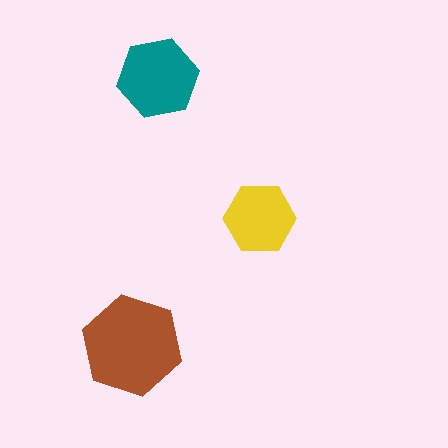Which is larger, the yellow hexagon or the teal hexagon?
The teal one.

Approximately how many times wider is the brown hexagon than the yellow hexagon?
About 1.5 times wider.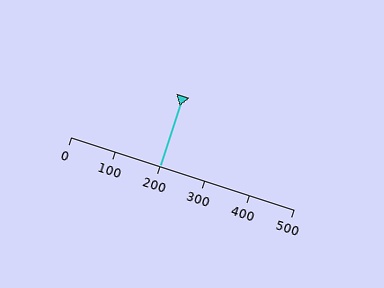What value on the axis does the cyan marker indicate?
The marker indicates approximately 200.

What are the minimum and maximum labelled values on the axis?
The axis runs from 0 to 500.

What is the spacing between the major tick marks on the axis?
The major ticks are spaced 100 apart.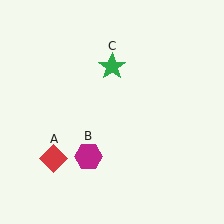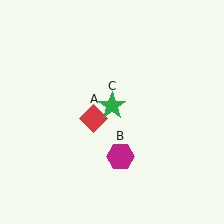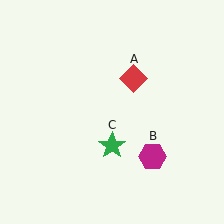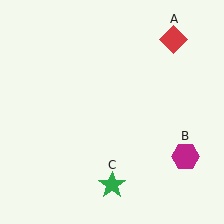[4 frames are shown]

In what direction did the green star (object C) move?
The green star (object C) moved down.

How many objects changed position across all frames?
3 objects changed position: red diamond (object A), magenta hexagon (object B), green star (object C).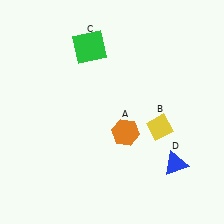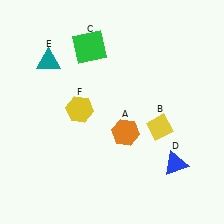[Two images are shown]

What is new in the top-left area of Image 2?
A yellow hexagon (F) was added in the top-left area of Image 2.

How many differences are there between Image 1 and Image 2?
There are 2 differences between the two images.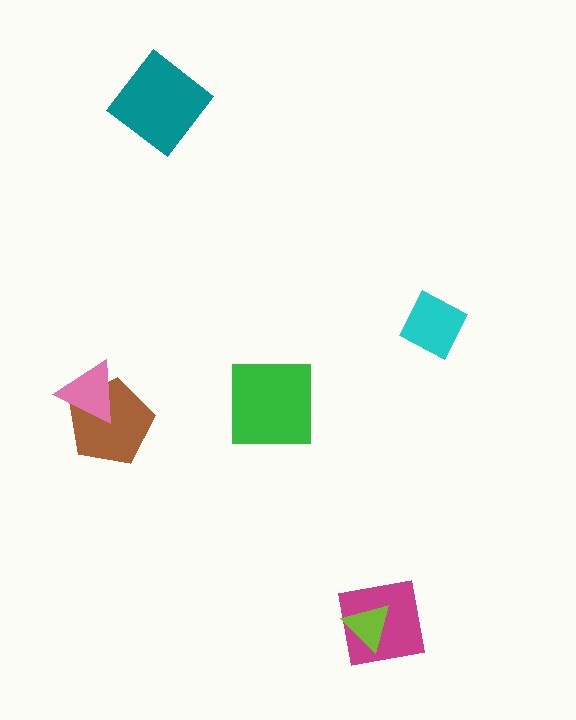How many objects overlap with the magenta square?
1 object overlaps with the magenta square.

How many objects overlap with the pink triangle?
1 object overlaps with the pink triangle.